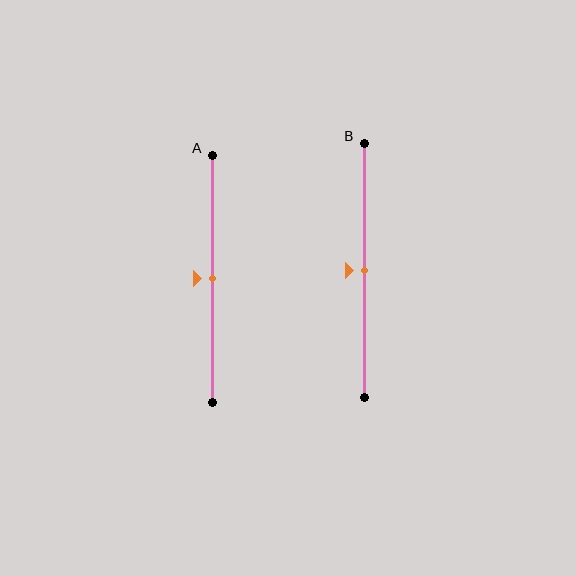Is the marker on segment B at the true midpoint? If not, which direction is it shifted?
Yes, the marker on segment B is at the true midpoint.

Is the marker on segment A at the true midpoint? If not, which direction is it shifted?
Yes, the marker on segment A is at the true midpoint.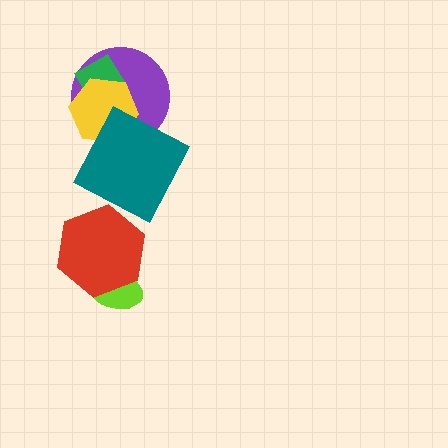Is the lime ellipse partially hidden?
Yes, it is partially covered by another shape.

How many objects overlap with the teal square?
2 objects overlap with the teal square.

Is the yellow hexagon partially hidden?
Yes, it is partially covered by another shape.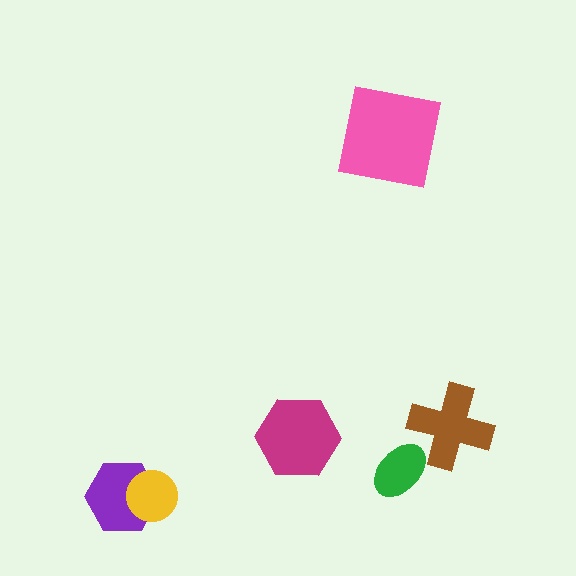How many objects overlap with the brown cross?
0 objects overlap with the brown cross.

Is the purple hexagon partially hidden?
Yes, it is partially covered by another shape.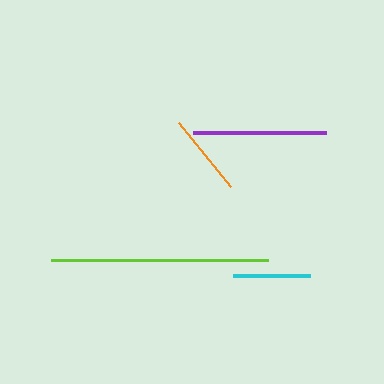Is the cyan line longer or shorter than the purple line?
The purple line is longer than the cyan line.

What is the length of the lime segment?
The lime segment is approximately 217 pixels long.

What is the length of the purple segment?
The purple segment is approximately 133 pixels long.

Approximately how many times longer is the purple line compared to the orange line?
The purple line is approximately 1.6 times the length of the orange line.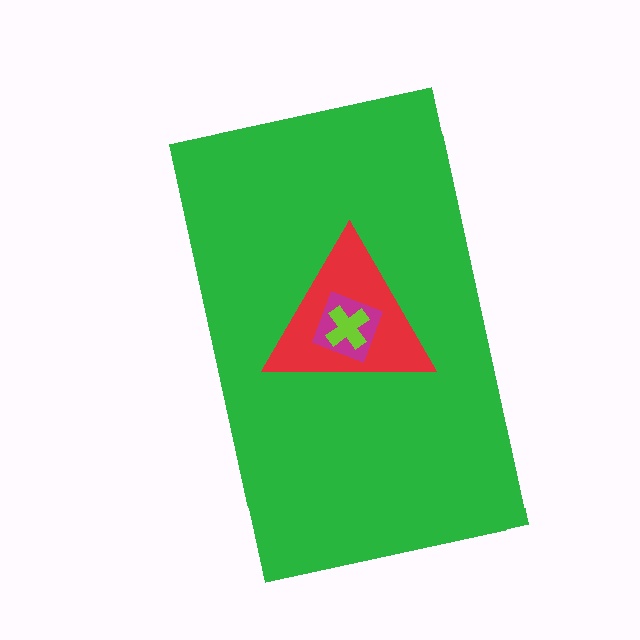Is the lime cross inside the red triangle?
Yes.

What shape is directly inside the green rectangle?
The red triangle.